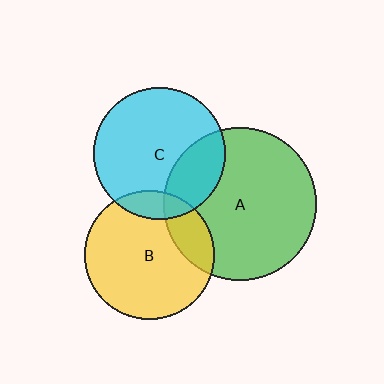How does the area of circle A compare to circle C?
Approximately 1.4 times.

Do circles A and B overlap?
Yes.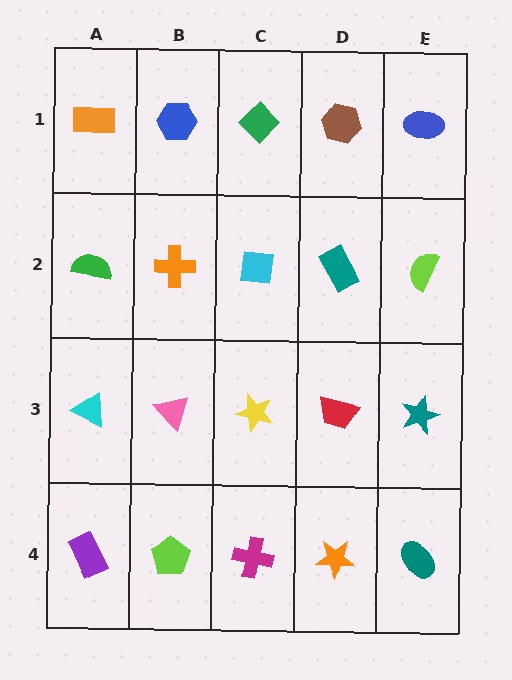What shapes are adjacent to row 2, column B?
A blue hexagon (row 1, column B), a pink triangle (row 3, column B), a green semicircle (row 2, column A), a cyan square (row 2, column C).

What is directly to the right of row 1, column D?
A blue ellipse.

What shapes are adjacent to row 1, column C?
A cyan square (row 2, column C), a blue hexagon (row 1, column B), a brown hexagon (row 1, column D).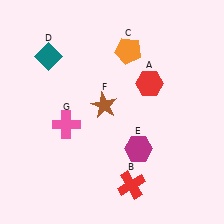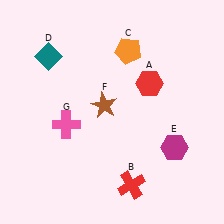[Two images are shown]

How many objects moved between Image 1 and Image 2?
1 object moved between the two images.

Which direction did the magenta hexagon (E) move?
The magenta hexagon (E) moved right.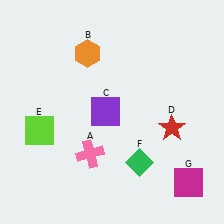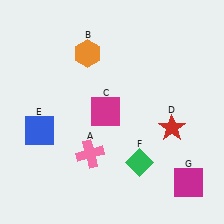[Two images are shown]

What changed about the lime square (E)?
In Image 1, E is lime. In Image 2, it changed to blue.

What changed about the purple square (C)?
In Image 1, C is purple. In Image 2, it changed to magenta.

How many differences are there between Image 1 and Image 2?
There are 2 differences between the two images.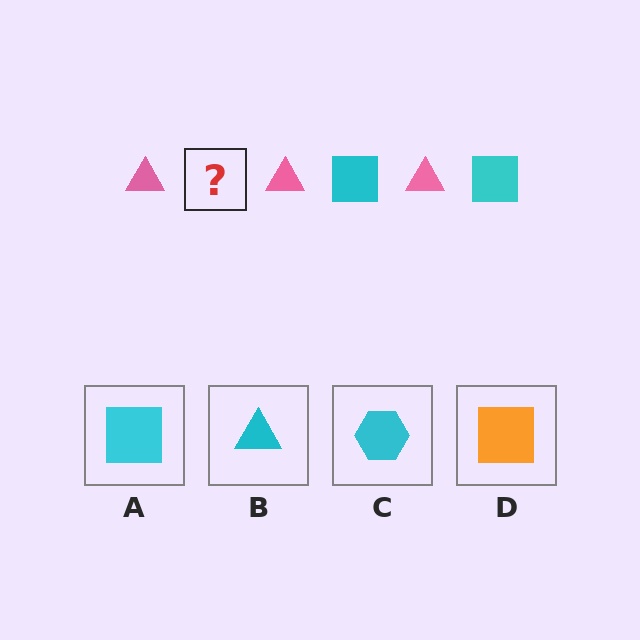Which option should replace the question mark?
Option A.